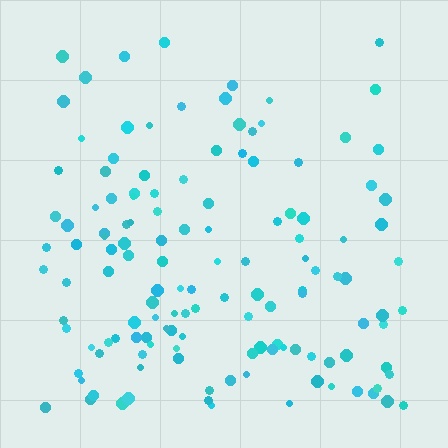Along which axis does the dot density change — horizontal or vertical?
Vertical.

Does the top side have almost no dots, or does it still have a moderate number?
Still a moderate number, just noticeably fewer than the bottom.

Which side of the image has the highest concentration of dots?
The bottom.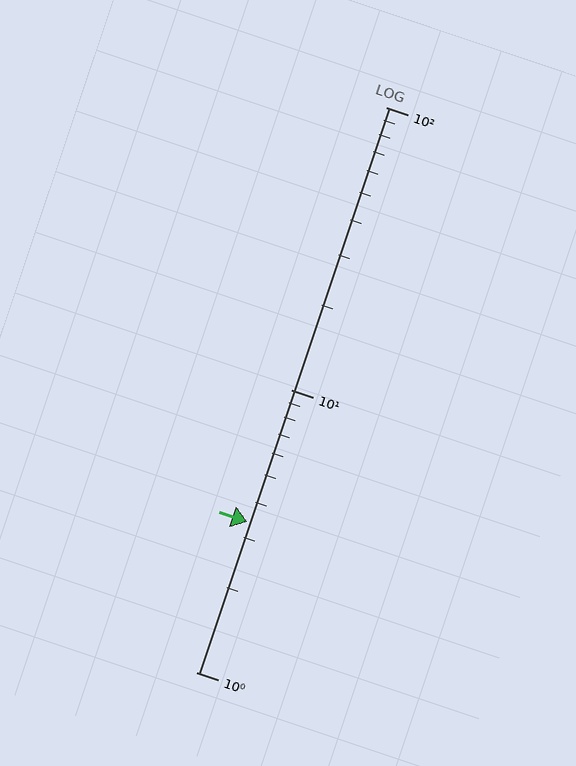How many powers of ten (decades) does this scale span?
The scale spans 2 decades, from 1 to 100.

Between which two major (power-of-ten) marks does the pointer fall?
The pointer is between 1 and 10.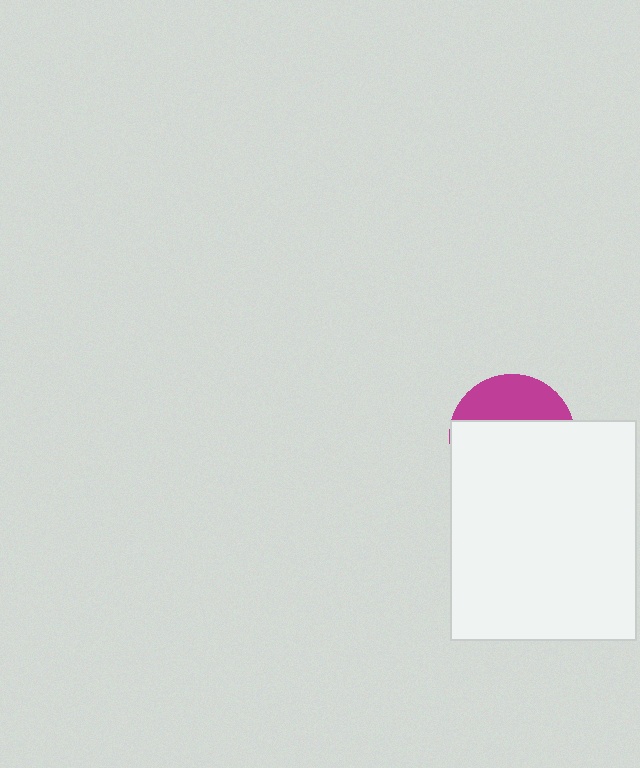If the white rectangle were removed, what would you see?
You would see the complete magenta circle.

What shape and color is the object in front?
The object in front is a white rectangle.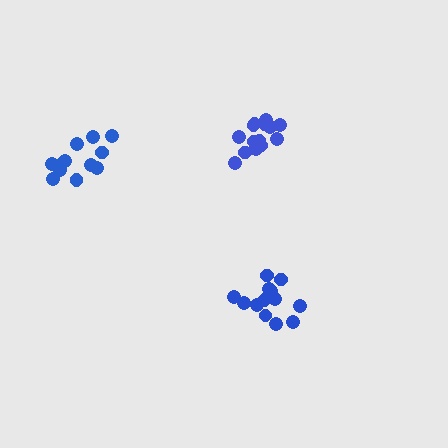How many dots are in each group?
Group 1: 13 dots, Group 2: 16 dots, Group 3: 12 dots (41 total).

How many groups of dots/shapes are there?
There are 3 groups.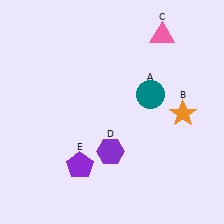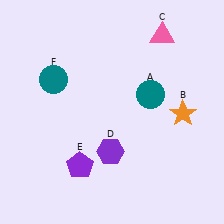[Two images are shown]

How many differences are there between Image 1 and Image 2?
There is 1 difference between the two images.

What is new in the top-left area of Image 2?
A teal circle (F) was added in the top-left area of Image 2.